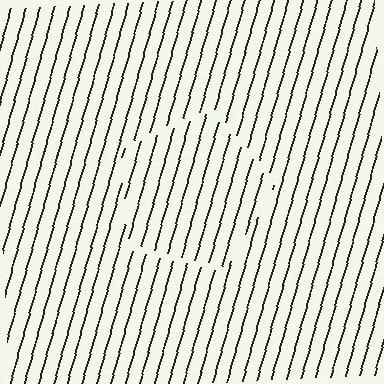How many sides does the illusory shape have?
5 sides — the line-ends trace a pentagon.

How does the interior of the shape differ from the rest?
The interior of the shape contains the same grating, shifted by half a period — the contour is defined by the phase discontinuity where line-ends from the inner and outer gratings abut.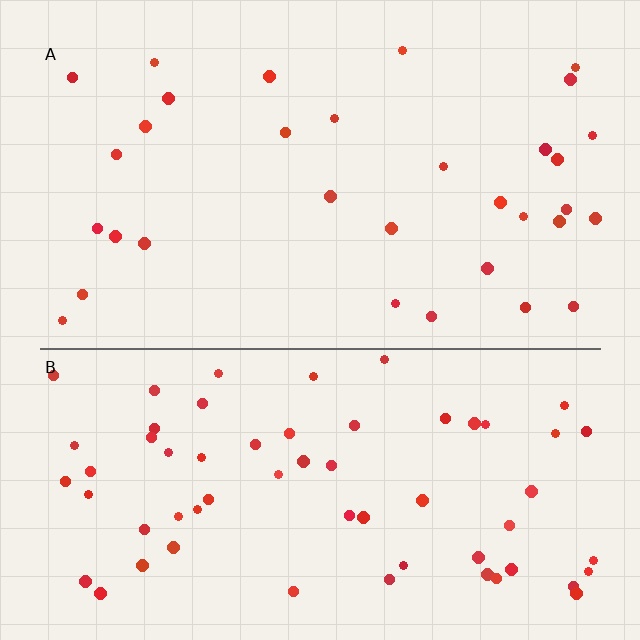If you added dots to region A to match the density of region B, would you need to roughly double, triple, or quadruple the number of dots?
Approximately double.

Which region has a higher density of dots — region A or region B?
B (the bottom).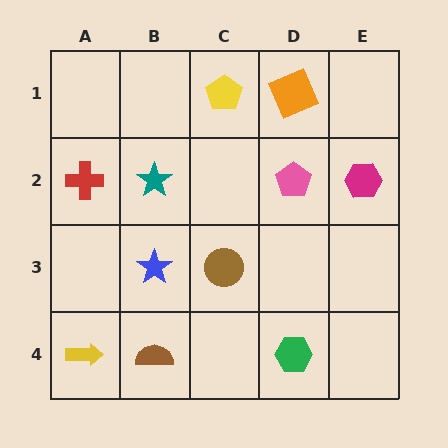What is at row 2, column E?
A magenta hexagon.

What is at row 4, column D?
A green hexagon.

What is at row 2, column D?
A pink pentagon.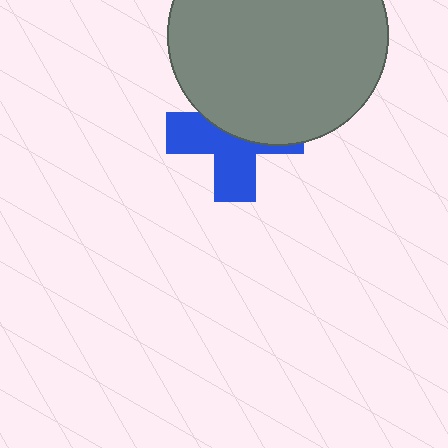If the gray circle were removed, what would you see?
You would see the complete blue cross.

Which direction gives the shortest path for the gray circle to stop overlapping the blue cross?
Moving up gives the shortest separation.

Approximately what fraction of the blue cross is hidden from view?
Roughly 49% of the blue cross is hidden behind the gray circle.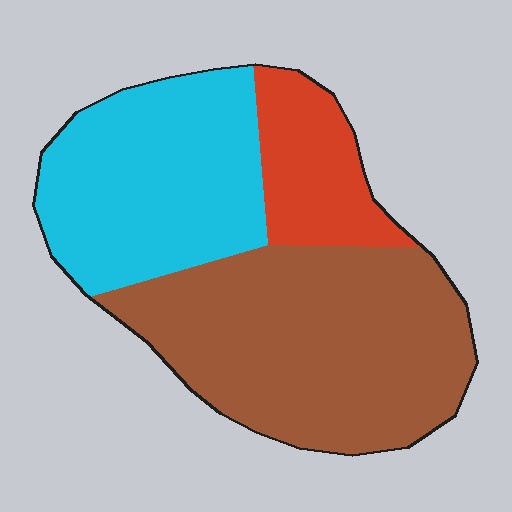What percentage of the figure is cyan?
Cyan takes up about one third (1/3) of the figure.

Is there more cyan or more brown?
Brown.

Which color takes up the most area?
Brown, at roughly 50%.